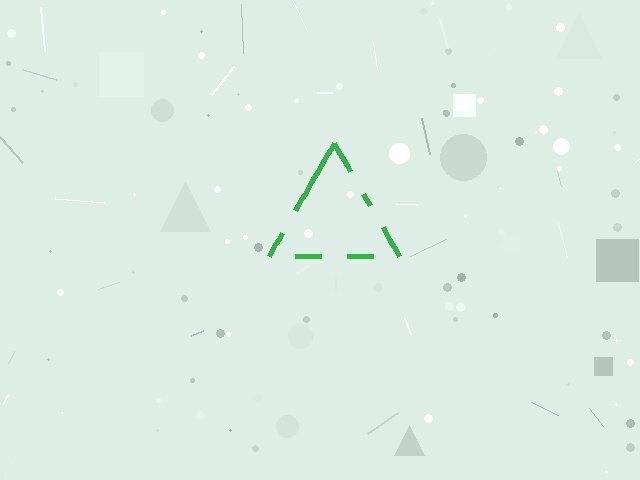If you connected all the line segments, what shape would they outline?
They would outline a triangle.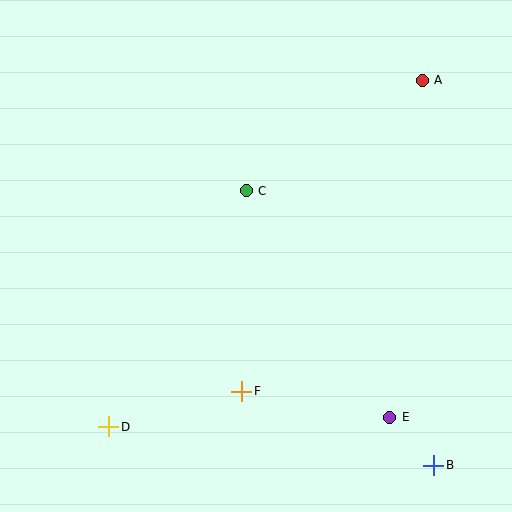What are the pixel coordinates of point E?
Point E is at (390, 417).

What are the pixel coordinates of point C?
Point C is at (246, 191).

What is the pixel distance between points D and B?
The distance between D and B is 327 pixels.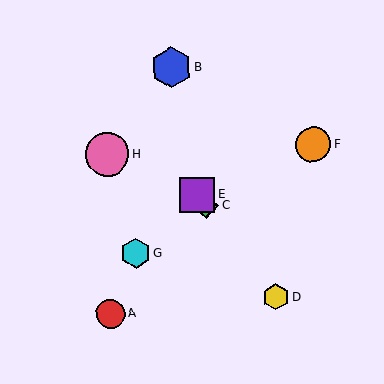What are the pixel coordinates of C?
Object C is at (206, 206).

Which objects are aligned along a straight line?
Objects C, D, E are aligned along a straight line.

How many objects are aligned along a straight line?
3 objects (C, D, E) are aligned along a straight line.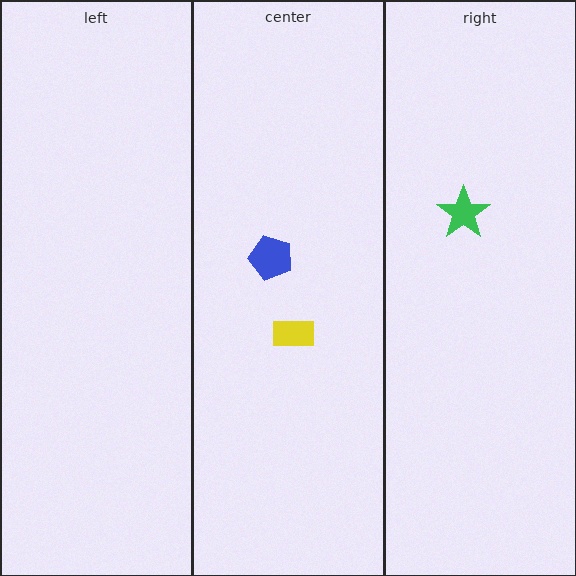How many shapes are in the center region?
2.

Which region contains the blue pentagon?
The center region.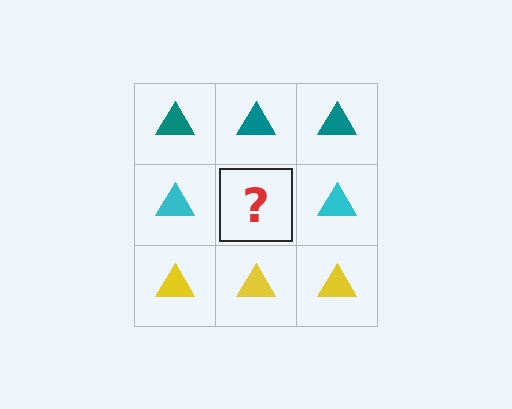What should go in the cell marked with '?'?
The missing cell should contain a cyan triangle.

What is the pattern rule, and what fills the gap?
The rule is that each row has a consistent color. The gap should be filled with a cyan triangle.